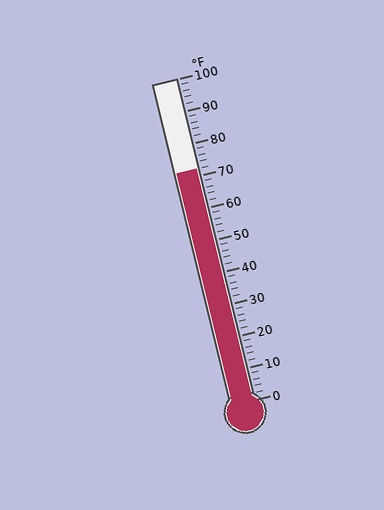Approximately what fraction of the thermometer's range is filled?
The thermometer is filled to approximately 70% of its range.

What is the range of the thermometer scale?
The thermometer scale ranges from 0°F to 100°F.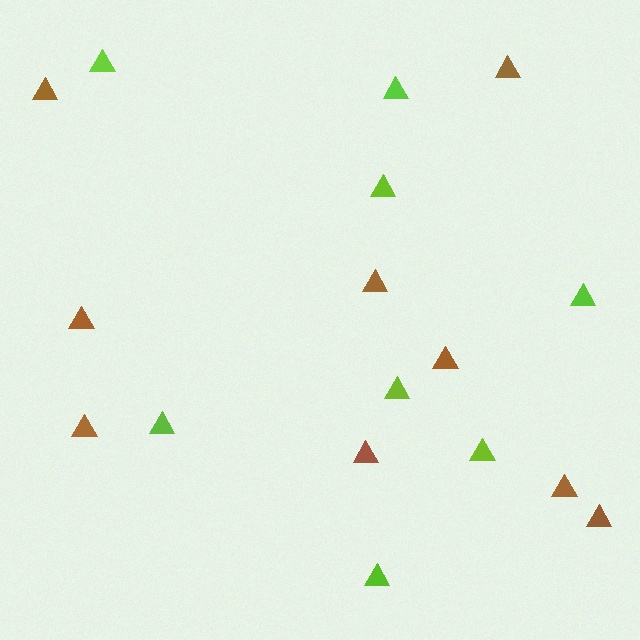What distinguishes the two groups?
There are 2 groups: one group of lime triangles (8) and one group of brown triangles (9).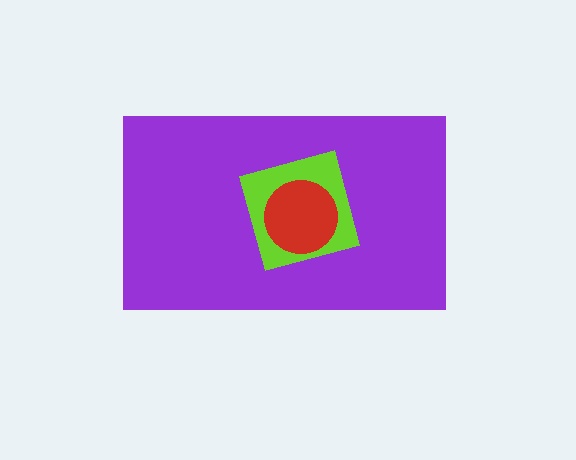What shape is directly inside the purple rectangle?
The lime square.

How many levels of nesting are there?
3.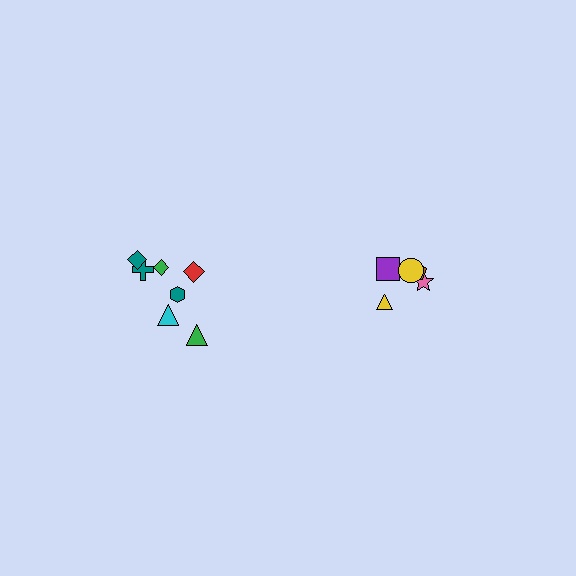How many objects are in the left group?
There are 7 objects.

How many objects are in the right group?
There are 5 objects.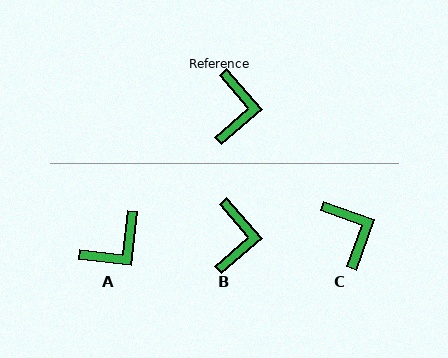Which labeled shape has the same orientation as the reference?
B.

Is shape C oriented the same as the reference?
No, it is off by about 29 degrees.